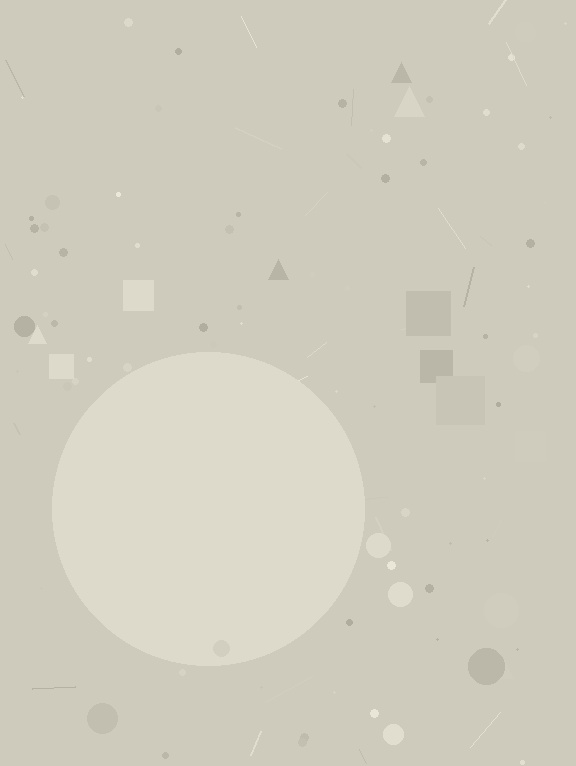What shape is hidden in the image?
A circle is hidden in the image.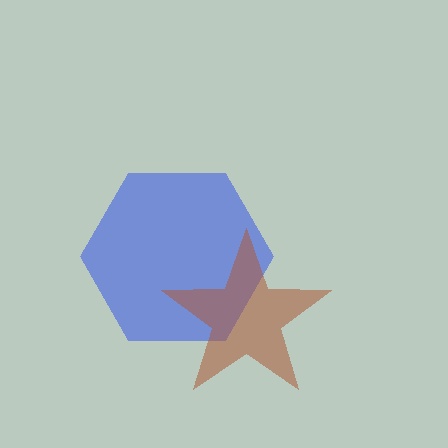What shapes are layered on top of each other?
The layered shapes are: a blue hexagon, a brown star.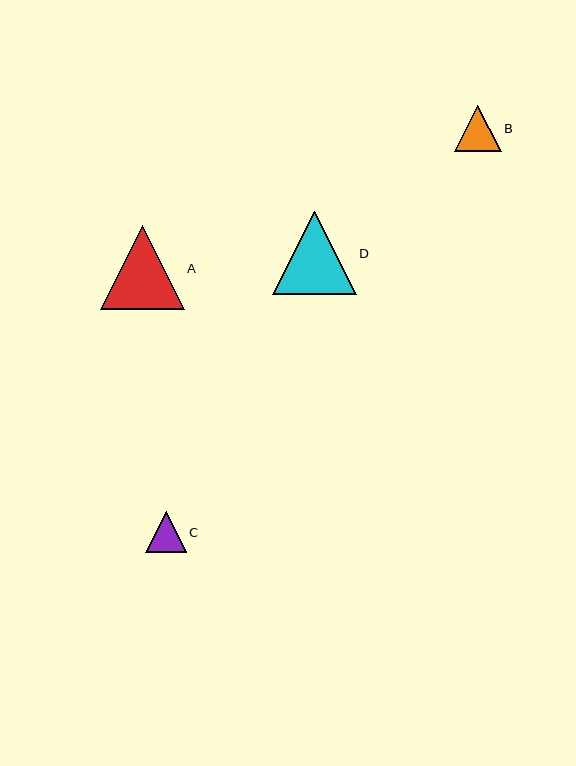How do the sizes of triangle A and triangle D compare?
Triangle A and triangle D are approximately the same size.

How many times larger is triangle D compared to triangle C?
Triangle D is approximately 2.1 times the size of triangle C.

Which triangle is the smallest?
Triangle C is the smallest with a size of approximately 41 pixels.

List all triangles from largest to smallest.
From largest to smallest: A, D, B, C.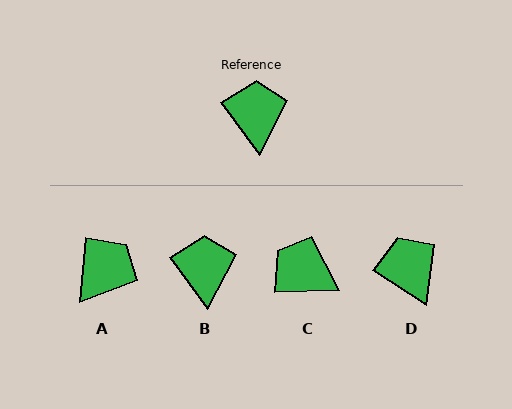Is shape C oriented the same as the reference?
No, it is off by about 55 degrees.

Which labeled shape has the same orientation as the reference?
B.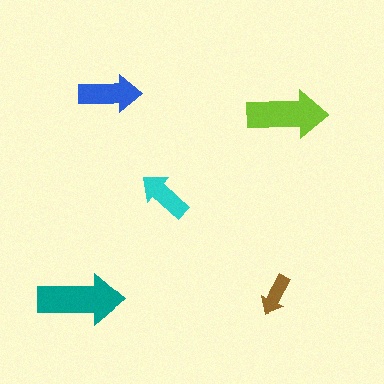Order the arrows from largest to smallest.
the teal one, the lime one, the blue one, the cyan one, the brown one.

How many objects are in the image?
There are 5 objects in the image.